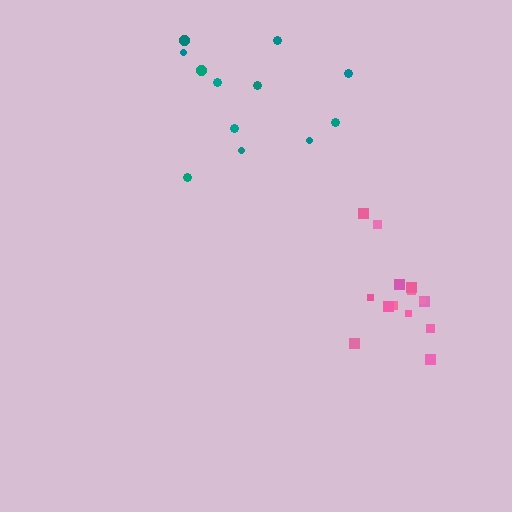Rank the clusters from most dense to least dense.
pink, teal.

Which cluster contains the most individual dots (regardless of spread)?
Pink (14).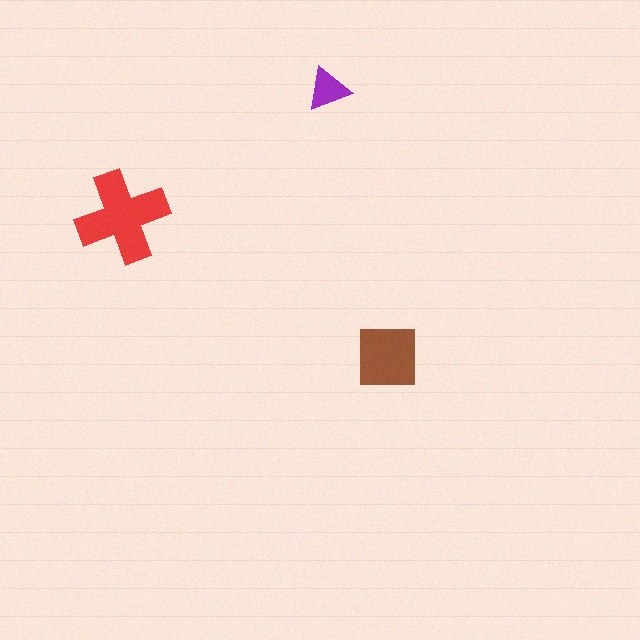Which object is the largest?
The red cross.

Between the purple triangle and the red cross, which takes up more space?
The red cross.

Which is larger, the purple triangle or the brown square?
The brown square.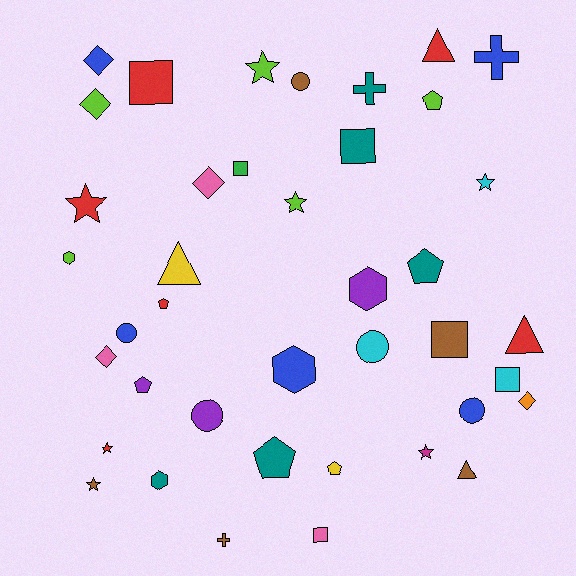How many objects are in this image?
There are 40 objects.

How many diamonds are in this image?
There are 5 diamonds.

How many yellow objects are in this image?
There are 2 yellow objects.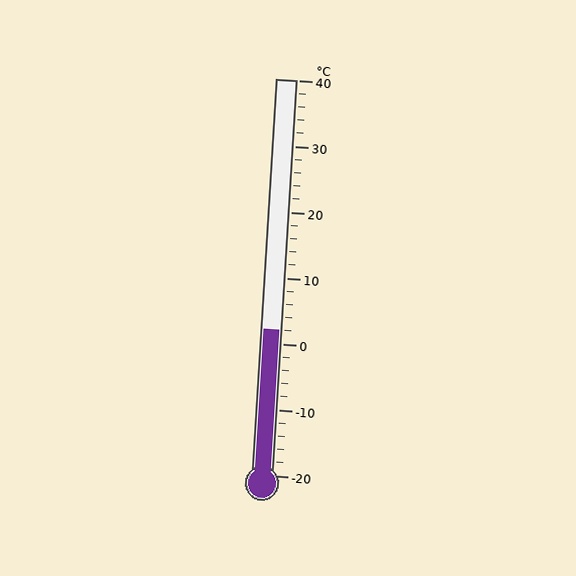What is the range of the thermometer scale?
The thermometer scale ranges from -20°C to 40°C.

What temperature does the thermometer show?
The thermometer shows approximately 2°C.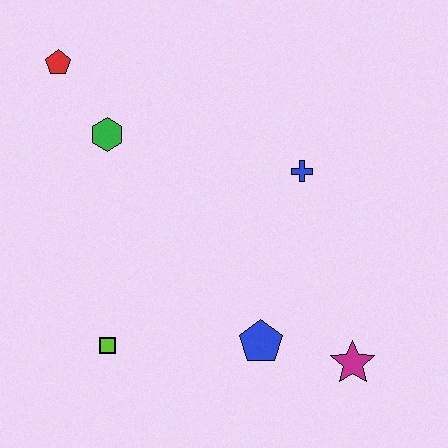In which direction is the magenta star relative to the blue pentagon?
The magenta star is to the right of the blue pentagon.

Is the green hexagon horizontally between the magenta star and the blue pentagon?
No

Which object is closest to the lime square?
The blue pentagon is closest to the lime square.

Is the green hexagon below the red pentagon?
Yes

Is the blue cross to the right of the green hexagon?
Yes